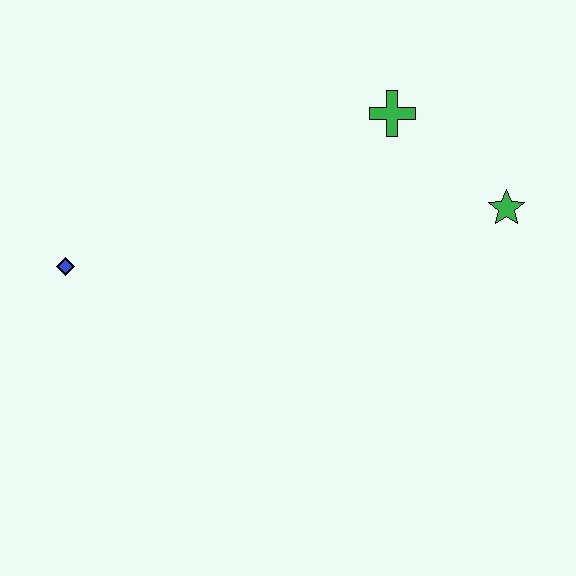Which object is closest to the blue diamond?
The green cross is closest to the blue diamond.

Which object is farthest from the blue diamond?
The green star is farthest from the blue diamond.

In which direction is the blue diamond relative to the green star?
The blue diamond is to the left of the green star.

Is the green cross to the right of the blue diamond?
Yes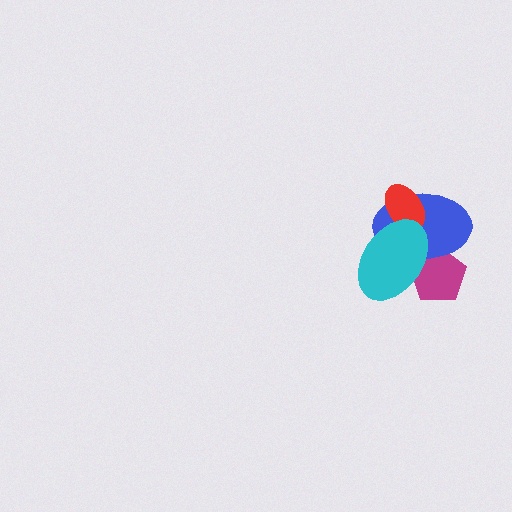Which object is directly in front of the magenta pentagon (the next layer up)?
The blue ellipse is directly in front of the magenta pentagon.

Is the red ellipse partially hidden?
Yes, it is partially covered by another shape.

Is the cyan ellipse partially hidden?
No, no other shape covers it.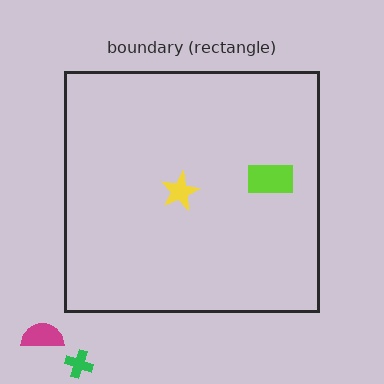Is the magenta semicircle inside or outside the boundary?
Outside.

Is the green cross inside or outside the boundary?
Outside.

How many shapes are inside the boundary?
2 inside, 2 outside.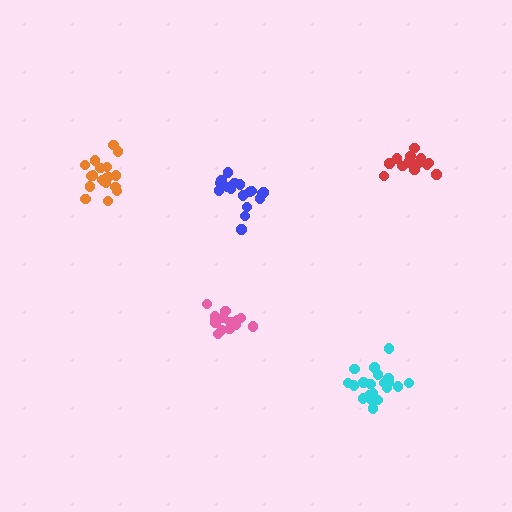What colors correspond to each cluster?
The clusters are colored: blue, cyan, orange, pink, red.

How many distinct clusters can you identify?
There are 5 distinct clusters.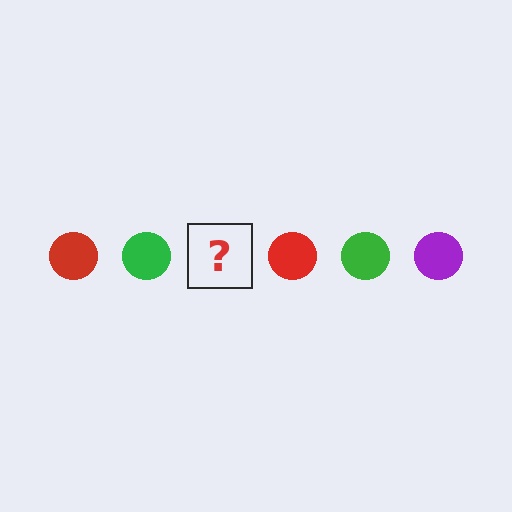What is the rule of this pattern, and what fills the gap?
The rule is that the pattern cycles through red, green, purple circles. The gap should be filled with a purple circle.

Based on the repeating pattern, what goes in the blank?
The blank should be a purple circle.